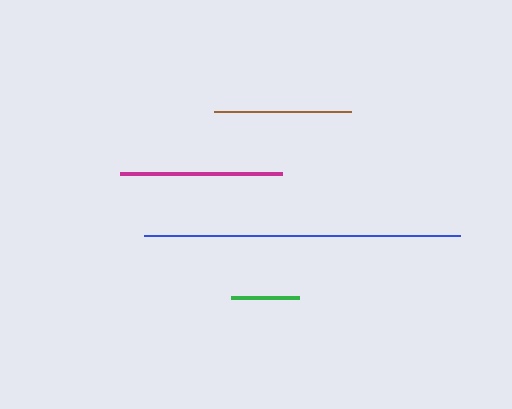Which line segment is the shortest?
The green line is the shortest at approximately 68 pixels.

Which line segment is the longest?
The blue line is the longest at approximately 317 pixels.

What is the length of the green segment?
The green segment is approximately 68 pixels long.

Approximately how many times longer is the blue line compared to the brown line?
The blue line is approximately 2.3 times the length of the brown line.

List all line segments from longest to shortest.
From longest to shortest: blue, magenta, brown, green.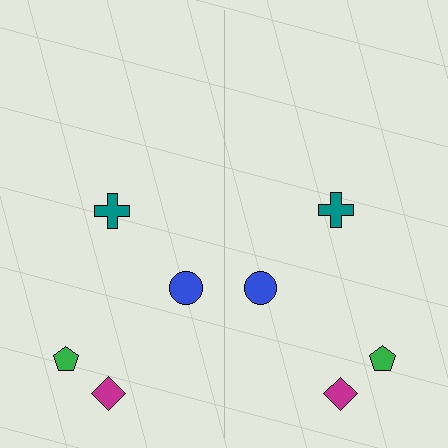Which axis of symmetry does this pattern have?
The pattern has a vertical axis of symmetry running through the center of the image.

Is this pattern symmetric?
Yes, this pattern has bilateral (reflection) symmetry.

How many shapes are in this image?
There are 8 shapes in this image.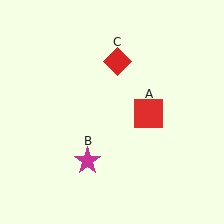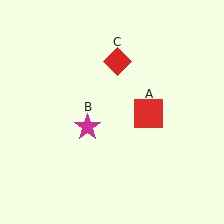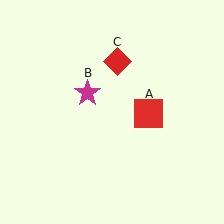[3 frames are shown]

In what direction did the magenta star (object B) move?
The magenta star (object B) moved up.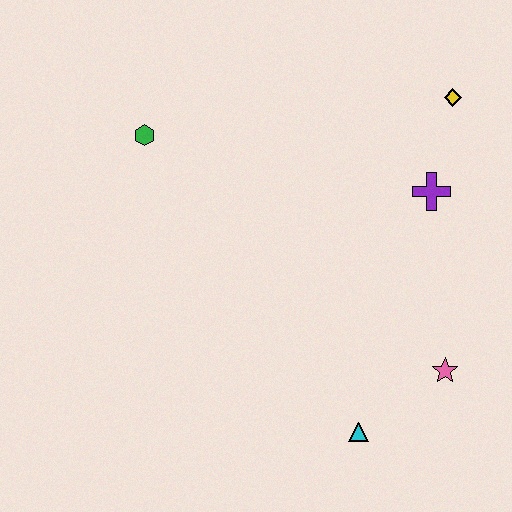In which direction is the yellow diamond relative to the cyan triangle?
The yellow diamond is above the cyan triangle.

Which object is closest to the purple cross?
The yellow diamond is closest to the purple cross.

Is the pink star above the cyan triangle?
Yes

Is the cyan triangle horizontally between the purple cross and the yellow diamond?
No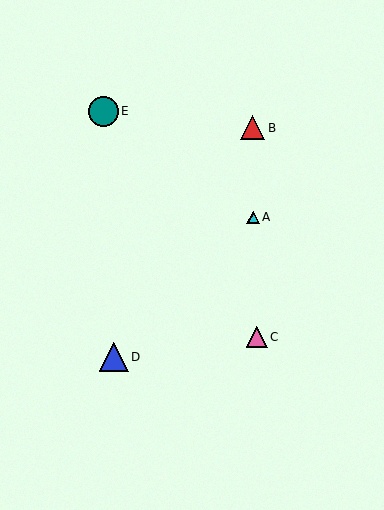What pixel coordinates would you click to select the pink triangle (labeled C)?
Click at (257, 337) to select the pink triangle C.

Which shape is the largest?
The teal circle (labeled E) is the largest.